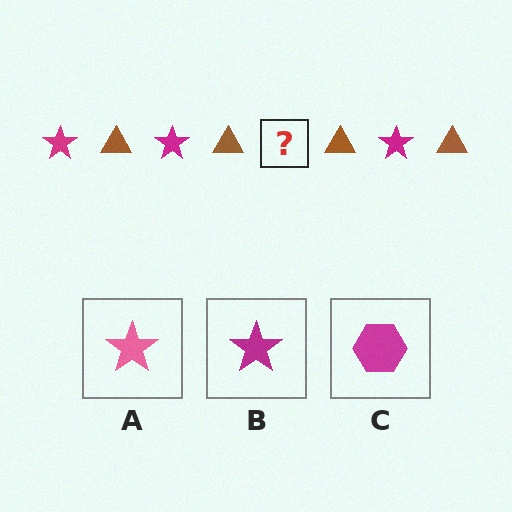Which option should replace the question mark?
Option B.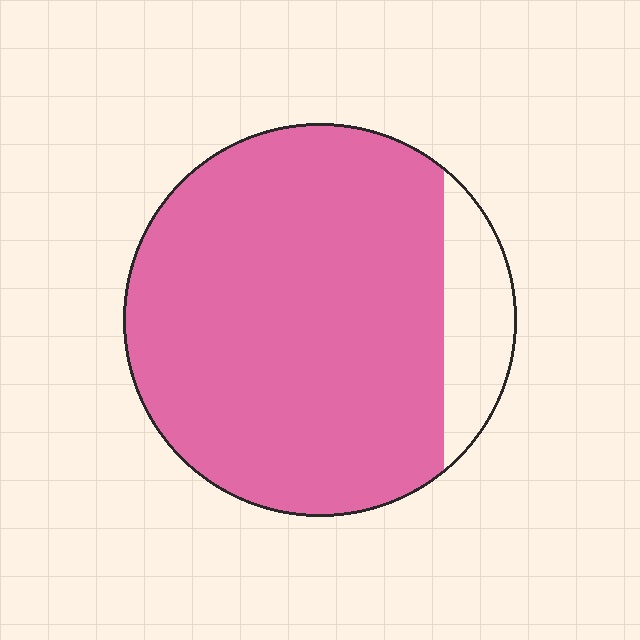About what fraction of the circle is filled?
About seven eighths (7/8).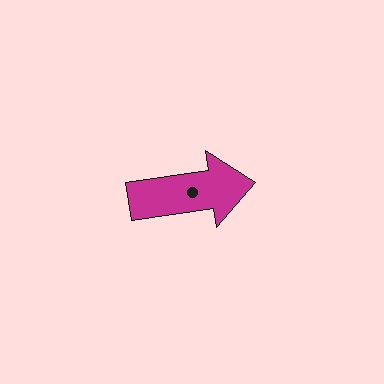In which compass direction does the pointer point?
East.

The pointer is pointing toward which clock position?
Roughly 3 o'clock.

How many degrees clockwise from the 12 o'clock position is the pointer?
Approximately 81 degrees.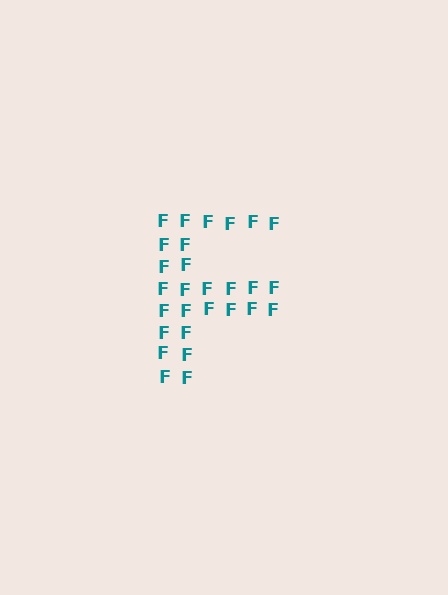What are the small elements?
The small elements are letter F's.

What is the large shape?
The large shape is the letter F.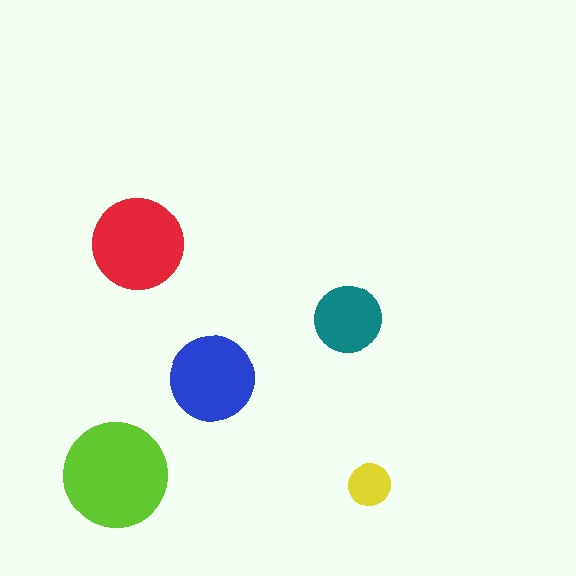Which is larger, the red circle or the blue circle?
The red one.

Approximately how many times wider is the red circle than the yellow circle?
About 2 times wider.